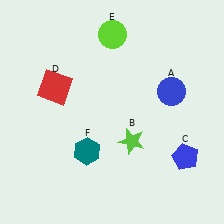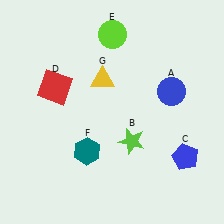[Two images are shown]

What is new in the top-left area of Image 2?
A yellow triangle (G) was added in the top-left area of Image 2.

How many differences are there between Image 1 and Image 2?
There is 1 difference between the two images.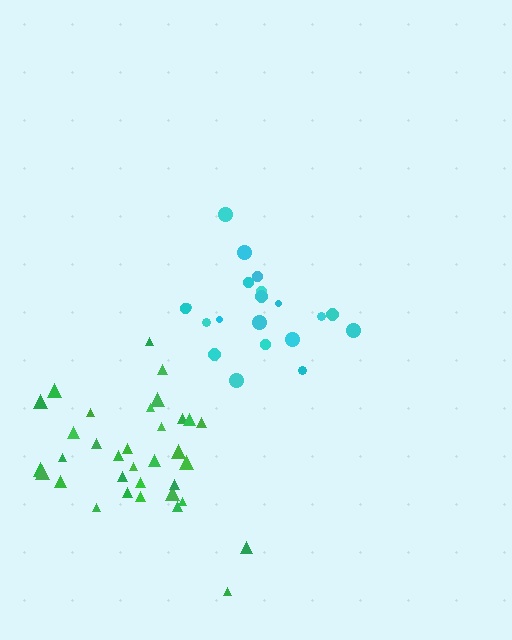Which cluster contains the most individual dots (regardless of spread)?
Green (34).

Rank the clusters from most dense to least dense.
green, cyan.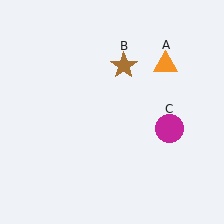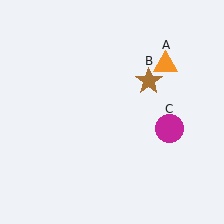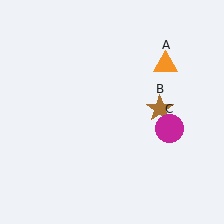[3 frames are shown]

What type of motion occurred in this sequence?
The brown star (object B) rotated clockwise around the center of the scene.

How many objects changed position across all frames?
1 object changed position: brown star (object B).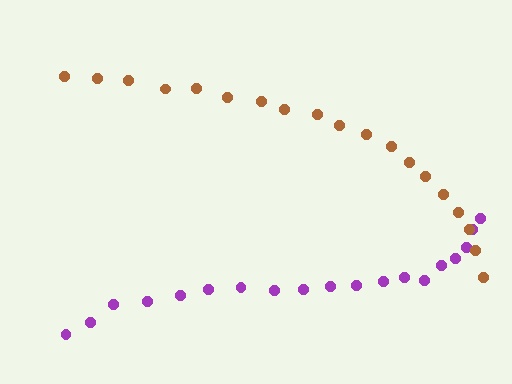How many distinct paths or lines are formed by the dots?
There are 2 distinct paths.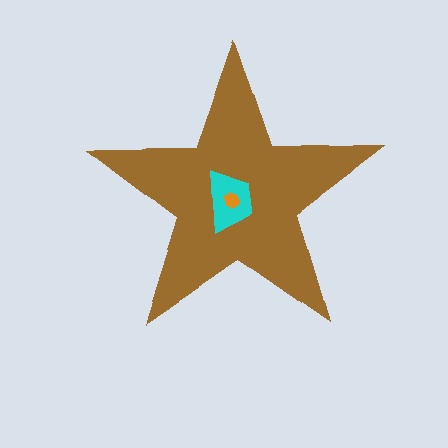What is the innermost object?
The orange hexagon.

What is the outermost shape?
The brown star.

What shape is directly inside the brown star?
The cyan trapezoid.